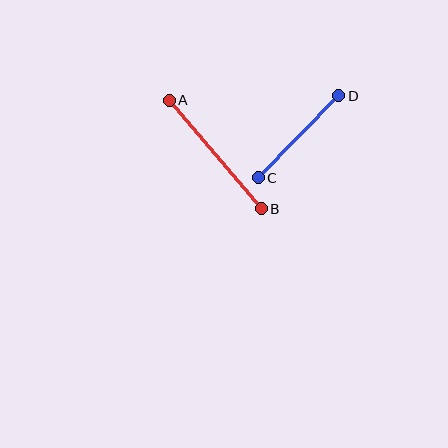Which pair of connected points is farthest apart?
Points A and B are farthest apart.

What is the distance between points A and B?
The distance is approximately 142 pixels.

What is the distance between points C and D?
The distance is approximately 114 pixels.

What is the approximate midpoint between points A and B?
The midpoint is at approximately (215, 154) pixels.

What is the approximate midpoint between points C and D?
The midpoint is at approximately (299, 137) pixels.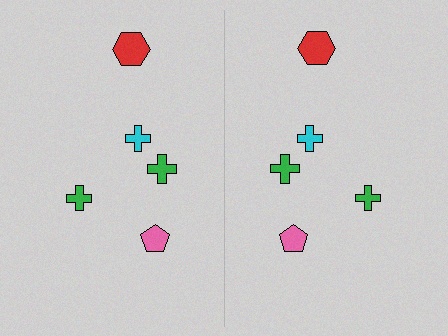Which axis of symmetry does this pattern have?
The pattern has a vertical axis of symmetry running through the center of the image.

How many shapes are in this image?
There are 10 shapes in this image.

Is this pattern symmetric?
Yes, this pattern has bilateral (reflection) symmetry.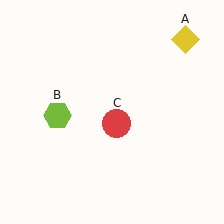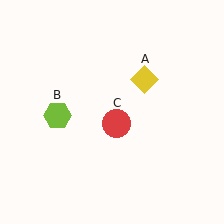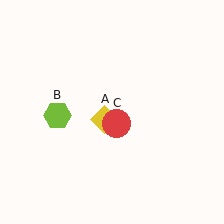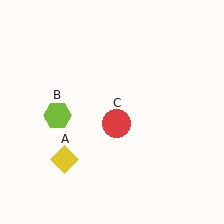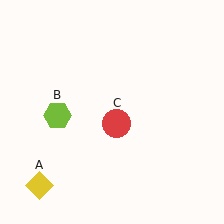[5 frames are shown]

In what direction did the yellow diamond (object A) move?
The yellow diamond (object A) moved down and to the left.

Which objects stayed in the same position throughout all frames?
Lime hexagon (object B) and red circle (object C) remained stationary.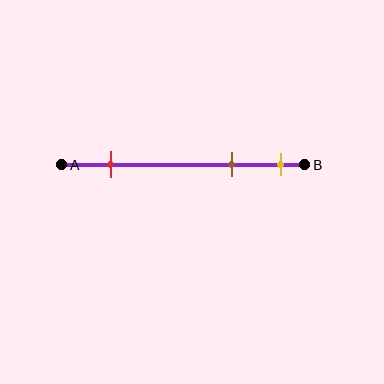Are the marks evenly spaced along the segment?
No, the marks are not evenly spaced.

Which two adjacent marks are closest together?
The brown and yellow marks are the closest adjacent pair.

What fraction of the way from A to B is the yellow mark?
The yellow mark is approximately 90% (0.9) of the way from A to B.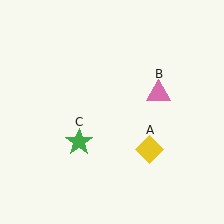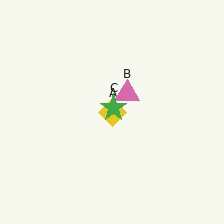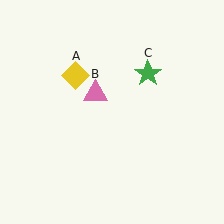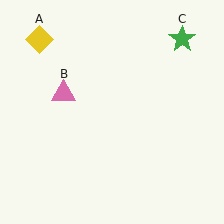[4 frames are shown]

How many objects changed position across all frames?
3 objects changed position: yellow diamond (object A), pink triangle (object B), green star (object C).